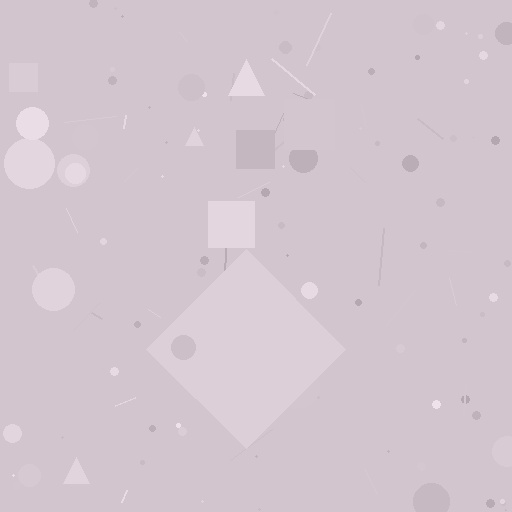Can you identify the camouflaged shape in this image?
The camouflaged shape is a diamond.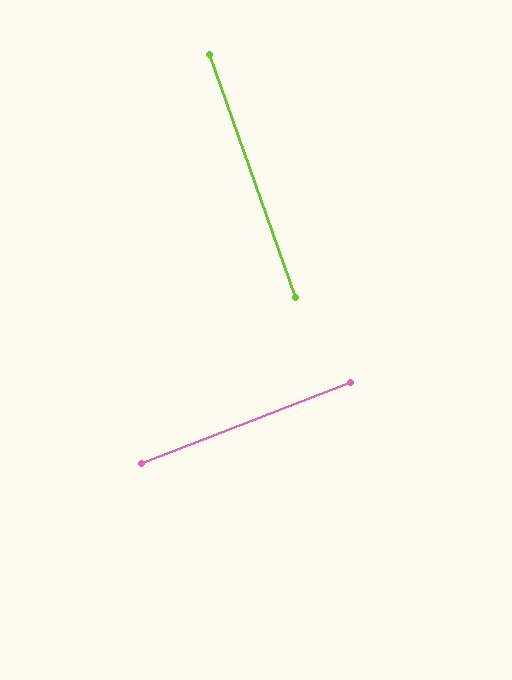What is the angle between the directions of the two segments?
Approximately 88 degrees.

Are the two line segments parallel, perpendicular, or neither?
Perpendicular — they meet at approximately 88°.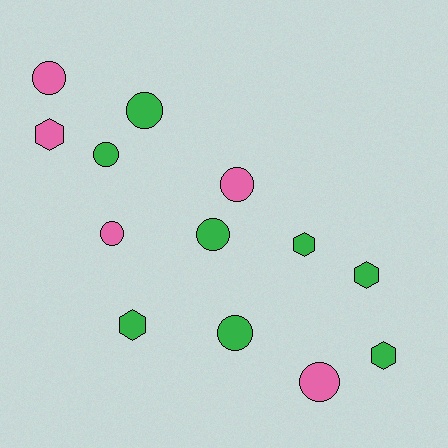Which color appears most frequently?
Green, with 8 objects.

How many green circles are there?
There are 4 green circles.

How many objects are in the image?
There are 13 objects.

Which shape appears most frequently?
Circle, with 8 objects.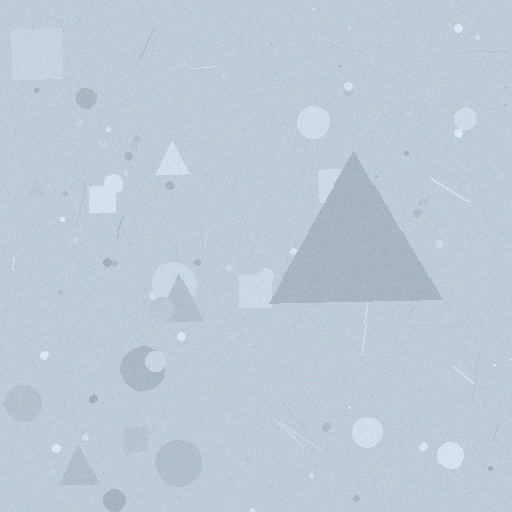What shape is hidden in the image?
A triangle is hidden in the image.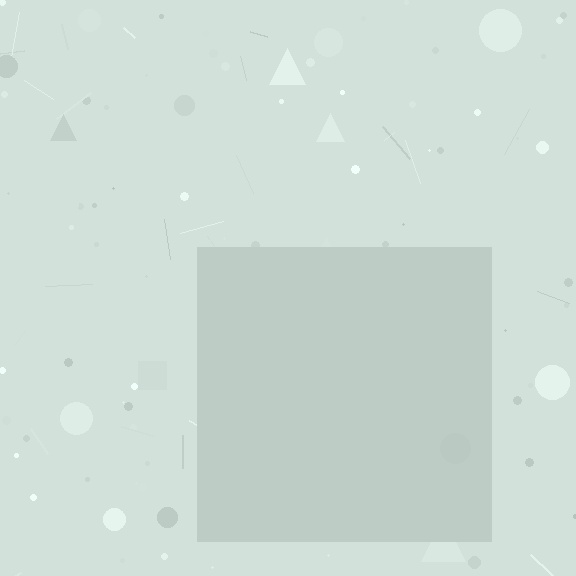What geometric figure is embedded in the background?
A square is embedded in the background.